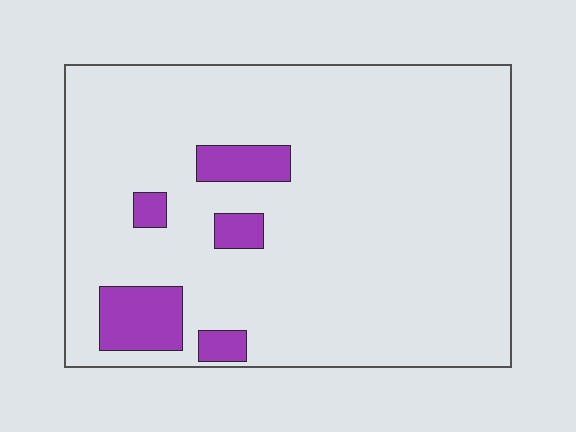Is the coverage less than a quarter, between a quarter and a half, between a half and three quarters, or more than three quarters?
Less than a quarter.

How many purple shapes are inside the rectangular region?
5.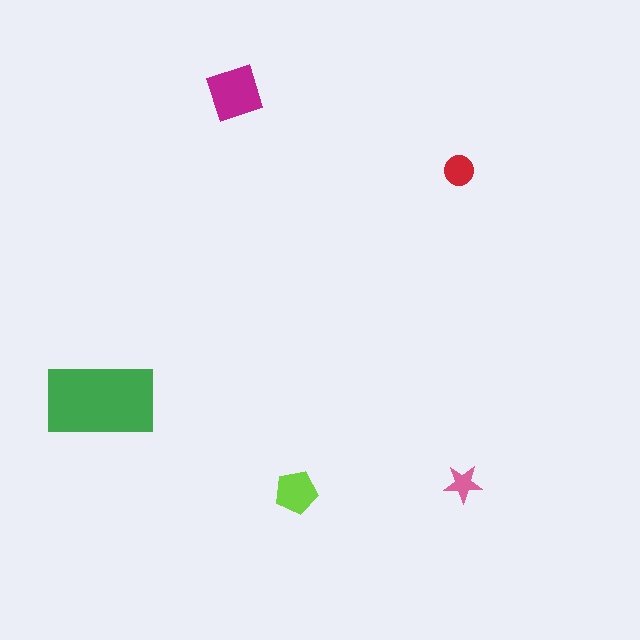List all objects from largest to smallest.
The green rectangle, the magenta diamond, the lime pentagon, the red circle, the pink star.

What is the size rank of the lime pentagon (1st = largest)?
3rd.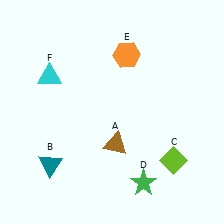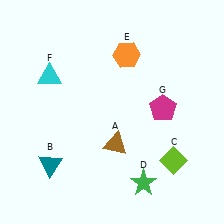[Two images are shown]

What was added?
A magenta pentagon (G) was added in Image 2.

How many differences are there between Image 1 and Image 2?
There is 1 difference between the two images.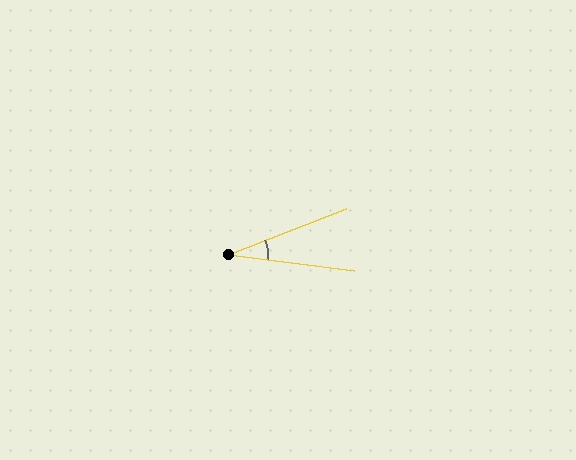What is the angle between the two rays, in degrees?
Approximately 28 degrees.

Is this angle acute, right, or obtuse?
It is acute.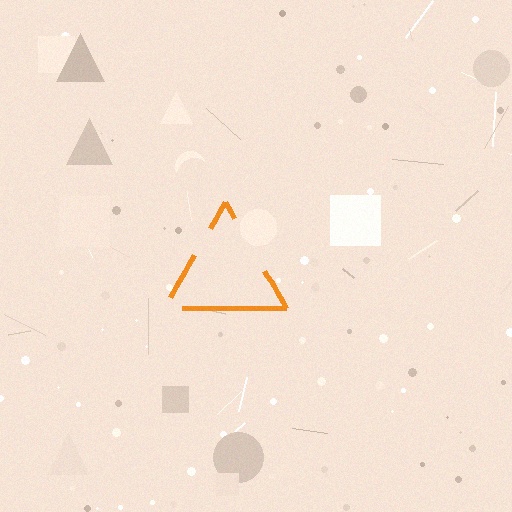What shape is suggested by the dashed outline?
The dashed outline suggests a triangle.